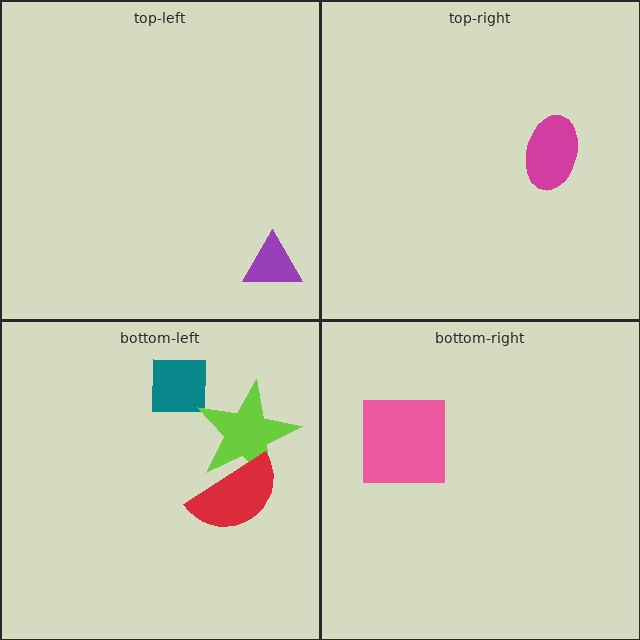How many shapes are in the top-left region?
1.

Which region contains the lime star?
The bottom-left region.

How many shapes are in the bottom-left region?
3.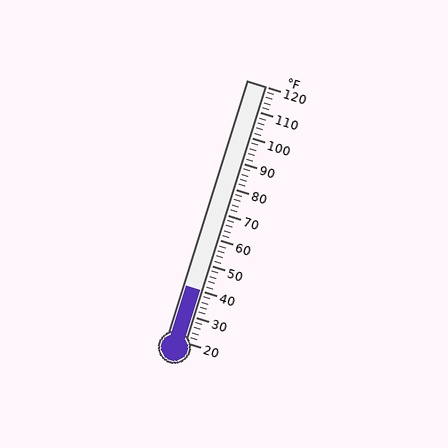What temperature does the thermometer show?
The thermometer shows approximately 40°F.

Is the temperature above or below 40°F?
The temperature is at 40°F.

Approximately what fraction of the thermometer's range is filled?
The thermometer is filled to approximately 20% of its range.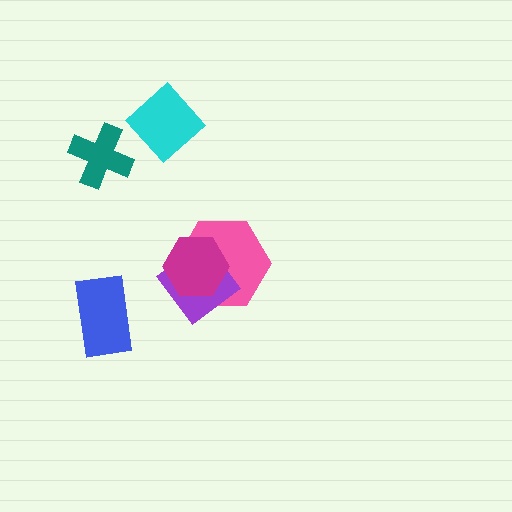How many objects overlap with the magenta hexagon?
2 objects overlap with the magenta hexagon.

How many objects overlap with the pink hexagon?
2 objects overlap with the pink hexagon.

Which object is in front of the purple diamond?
The magenta hexagon is in front of the purple diamond.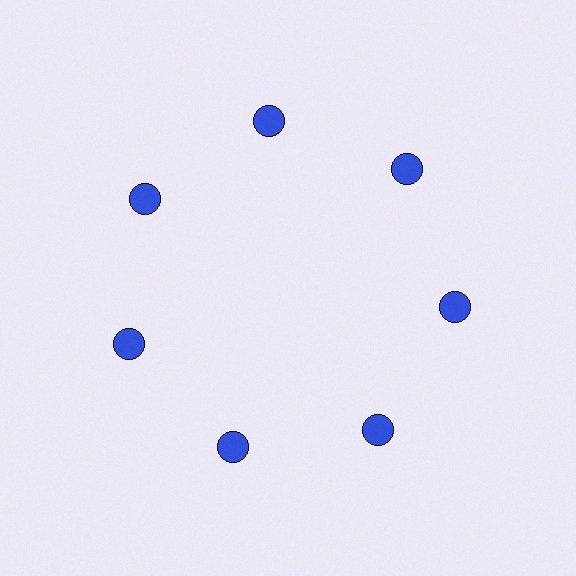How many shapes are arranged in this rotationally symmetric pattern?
There are 7 shapes, arranged in 7 groups of 1.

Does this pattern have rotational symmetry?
Yes, this pattern has 7-fold rotational symmetry. It looks the same after rotating 51 degrees around the center.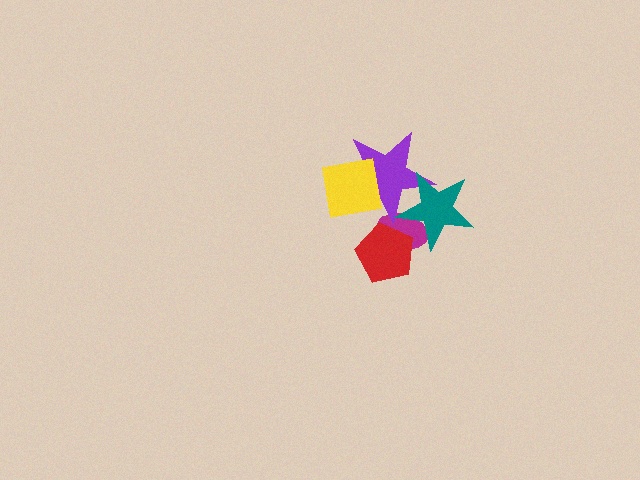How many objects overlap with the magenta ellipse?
3 objects overlap with the magenta ellipse.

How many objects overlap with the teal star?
2 objects overlap with the teal star.